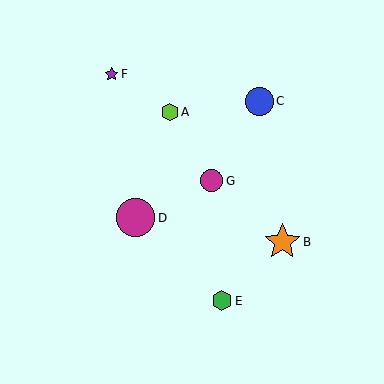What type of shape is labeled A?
Shape A is a lime hexagon.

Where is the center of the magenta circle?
The center of the magenta circle is at (212, 181).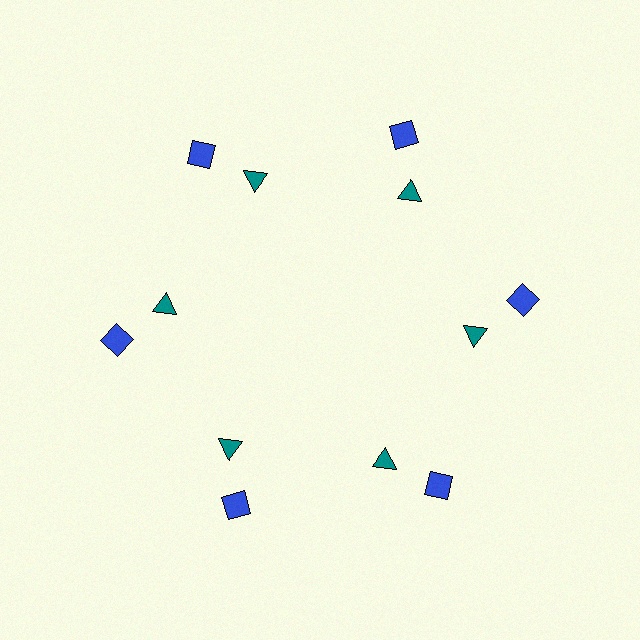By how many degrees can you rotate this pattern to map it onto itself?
The pattern maps onto itself every 60 degrees of rotation.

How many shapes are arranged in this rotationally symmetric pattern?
There are 12 shapes, arranged in 6 groups of 2.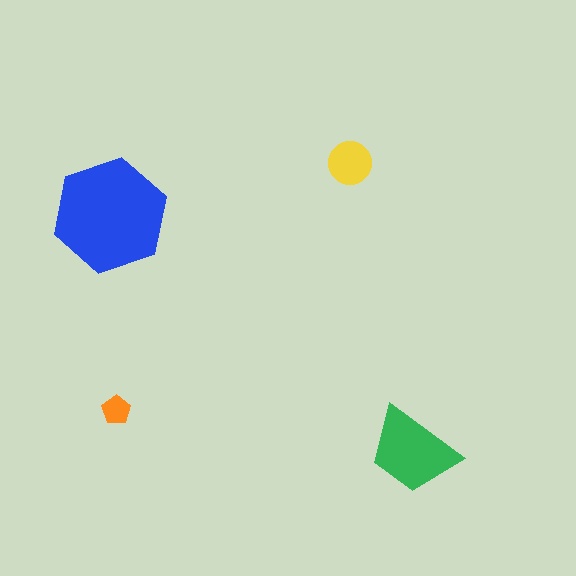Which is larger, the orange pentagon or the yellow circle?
The yellow circle.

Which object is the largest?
The blue hexagon.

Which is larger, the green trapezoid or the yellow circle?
The green trapezoid.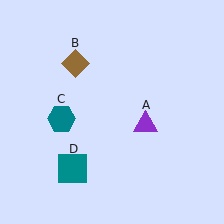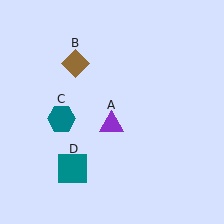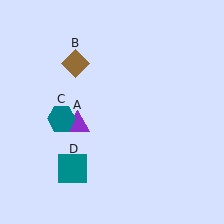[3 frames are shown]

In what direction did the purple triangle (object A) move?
The purple triangle (object A) moved left.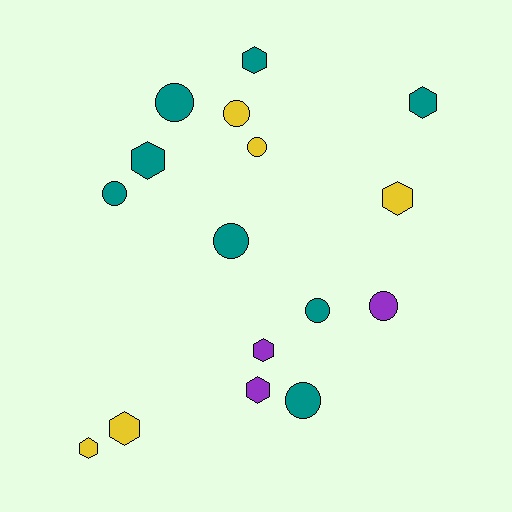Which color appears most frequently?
Teal, with 8 objects.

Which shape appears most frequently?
Circle, with 8 objects.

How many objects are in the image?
There are 16 objects.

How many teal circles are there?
There are 5 teal circles.